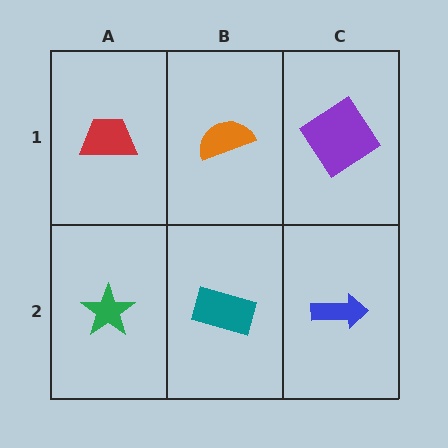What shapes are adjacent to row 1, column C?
A blue arrow (row 2, column C), an orange semicircle (row 1, column B).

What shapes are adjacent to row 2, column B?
An orange semicircle (row 1, column B), a green star (row 2, column A), a blue arrow (row 2, column C).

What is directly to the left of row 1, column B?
A red trapezoid.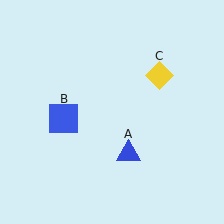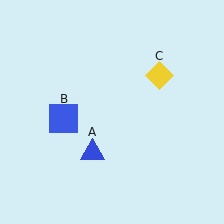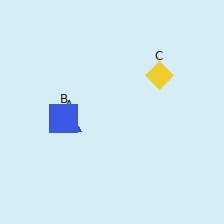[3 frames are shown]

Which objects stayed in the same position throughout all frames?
Blue square (object B) and yellow diamond (object C) remained stationary.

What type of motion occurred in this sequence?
The blue triangle (object A) rotated clockwise around the center of the scene.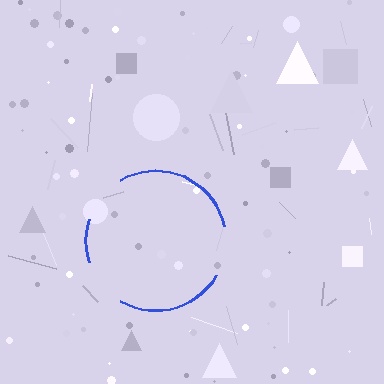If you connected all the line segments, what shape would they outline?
They would outline a circle.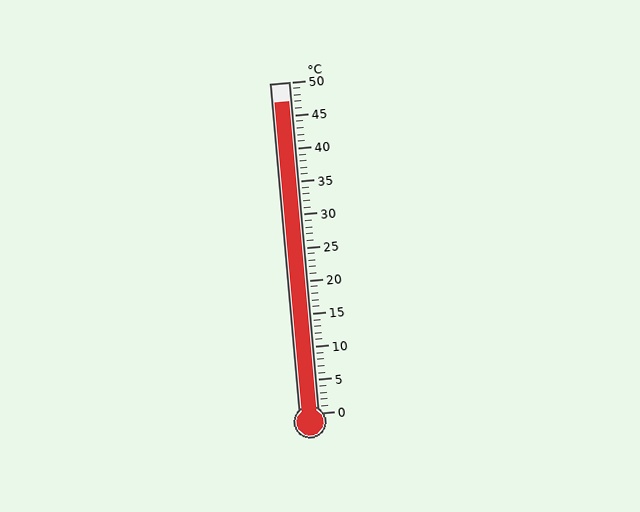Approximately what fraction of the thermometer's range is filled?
The thermometer is filled to approximately 95% of its range.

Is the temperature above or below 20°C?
The temperature is above 20°C.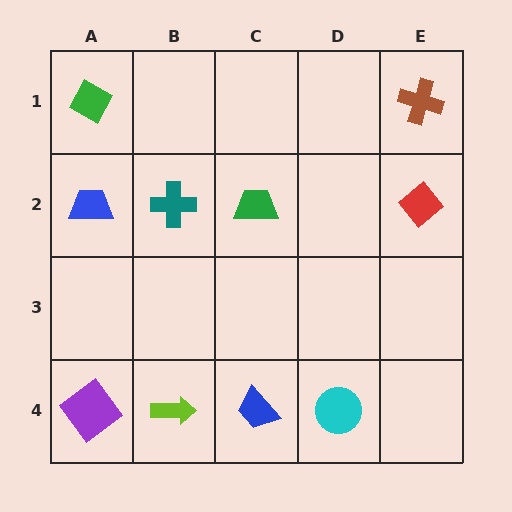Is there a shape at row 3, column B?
No, that cell is empty.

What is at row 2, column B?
A teal cross.